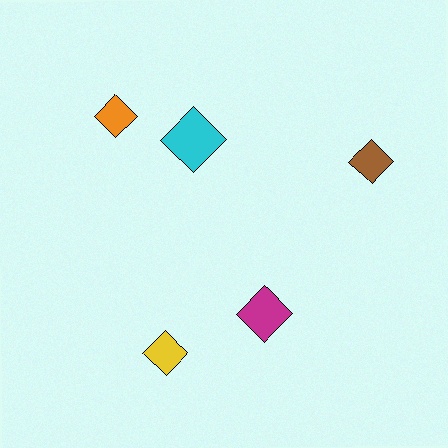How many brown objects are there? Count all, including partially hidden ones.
There is 1 brown object.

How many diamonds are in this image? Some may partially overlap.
There are 5 diamonds.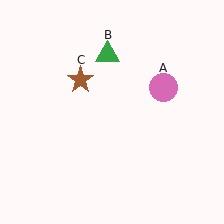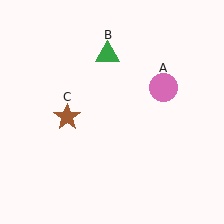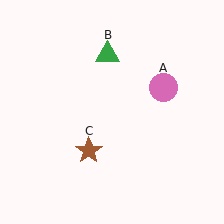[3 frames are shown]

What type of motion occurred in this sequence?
The brown star (object C) rotated counterclockwise around the center of the scene.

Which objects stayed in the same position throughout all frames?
Pink circle (object A) and green triangle (object B) remained stationary.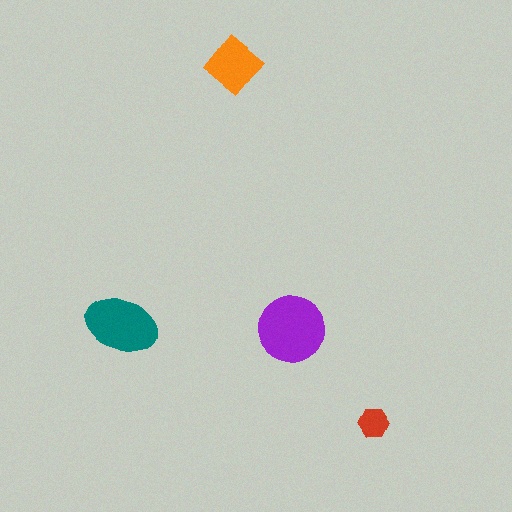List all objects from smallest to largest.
The red hexagon, the orange diamond, the teal ellipse, the purple circle.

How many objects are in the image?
There are 4 objects in the image.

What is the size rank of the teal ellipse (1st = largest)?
2nd.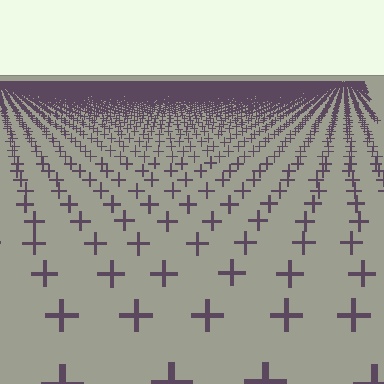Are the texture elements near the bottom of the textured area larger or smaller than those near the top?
Larger. Near the bottom, elements are closer to the viewer and appear at a bigger on-screen size.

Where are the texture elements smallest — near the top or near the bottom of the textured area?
Near the top.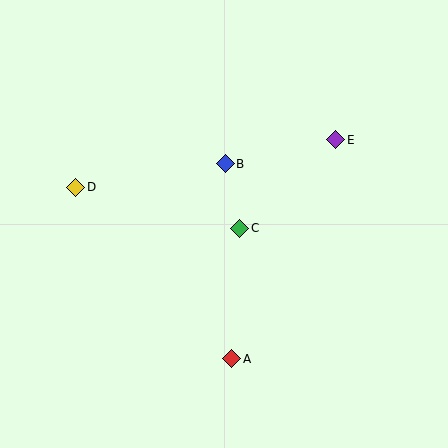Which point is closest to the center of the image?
Point C at (240, 228) is closest to the center.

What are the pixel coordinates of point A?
Point A is at (232, 359).